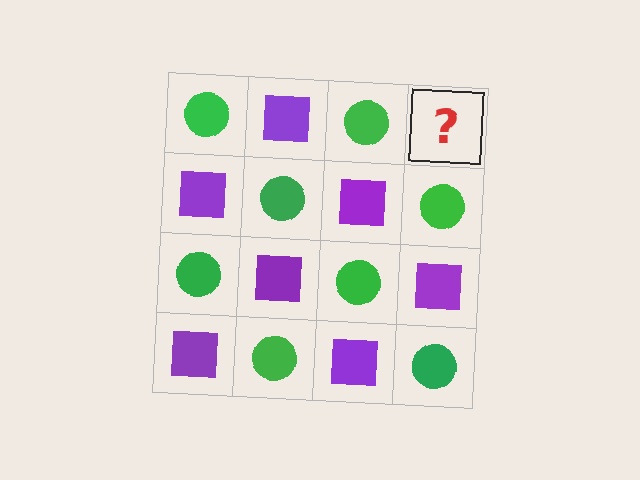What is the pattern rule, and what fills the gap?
The rule is that it alternates green circle and purple square in a checkerboard pattern. The gap should be filled with a purple square.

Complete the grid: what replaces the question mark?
The question mark should be replaced with a purple square.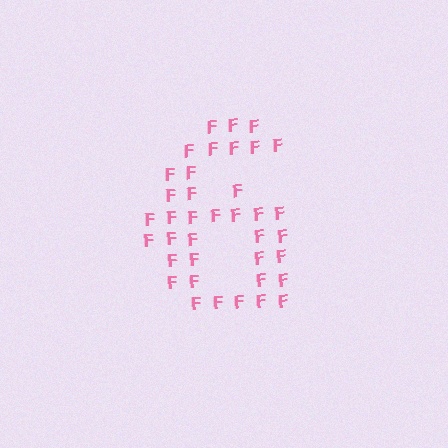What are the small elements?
The small elements are letter F's.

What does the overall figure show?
The overall figure shows the digit 6.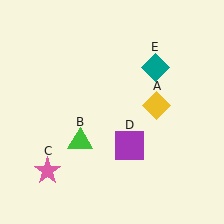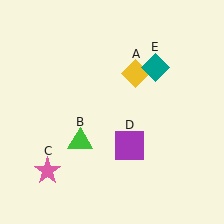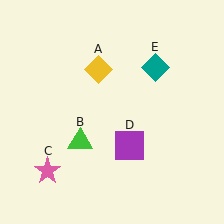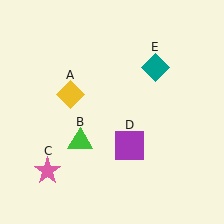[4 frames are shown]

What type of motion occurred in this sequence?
The yellow diamond (object A) rotated counterclockwise around the center of the scene.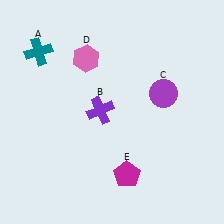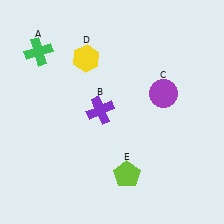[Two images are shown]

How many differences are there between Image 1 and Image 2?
There are 3 differences between the two images.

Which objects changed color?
A changed from teal to green. D changed from pink to yellow. E changed from magenta to lime.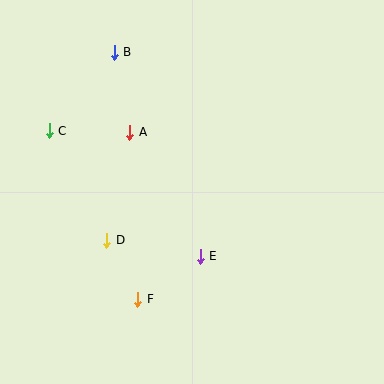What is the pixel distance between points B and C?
The distance between B and C is 102 pixels.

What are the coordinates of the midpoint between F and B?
The midpoint between F and B is at (126, 176).